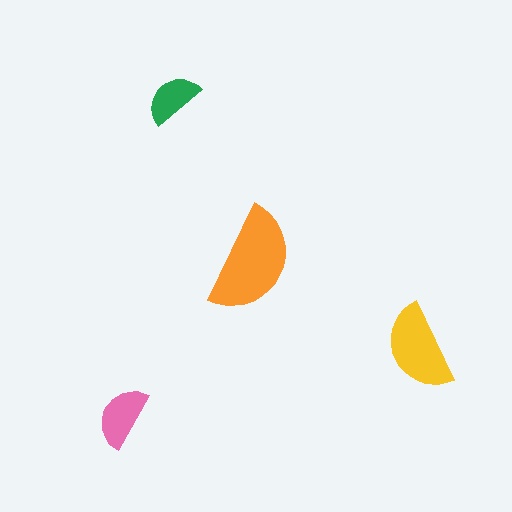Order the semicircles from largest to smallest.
the orange one, the yellow one, the pink one, the green one.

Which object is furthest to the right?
The yellow semicircle is rightmost.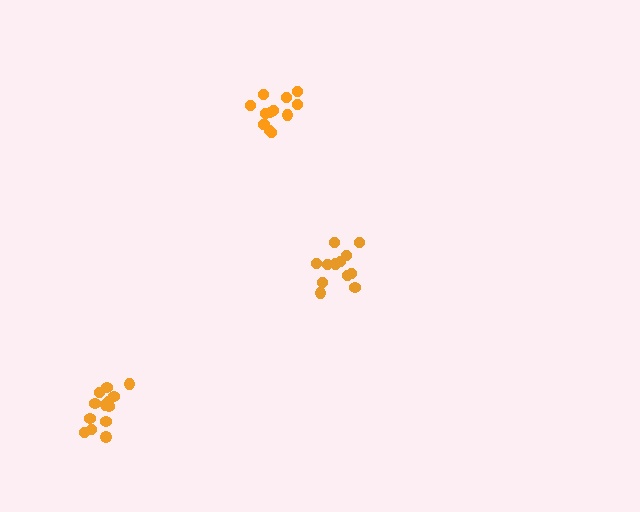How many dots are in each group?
Group 1: 13 dots, Group 2: 12 dots, Group 3: 13 dots (38 total).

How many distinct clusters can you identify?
There are 3 distinct clusters.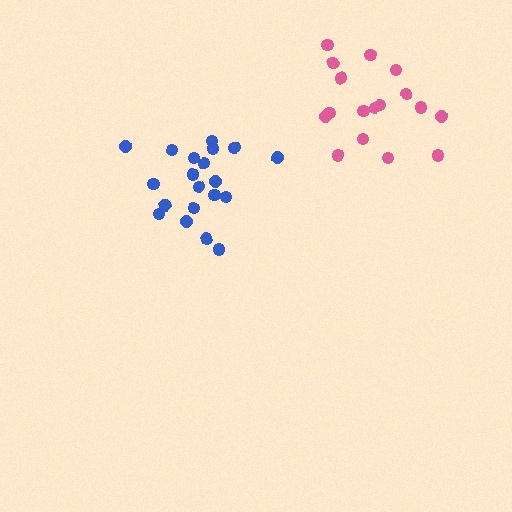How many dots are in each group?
Group 1: 20 dots, Group 2: 17 dots (37 total).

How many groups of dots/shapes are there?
There are 2 groups.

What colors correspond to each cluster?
The clusters are colored: blue, pink.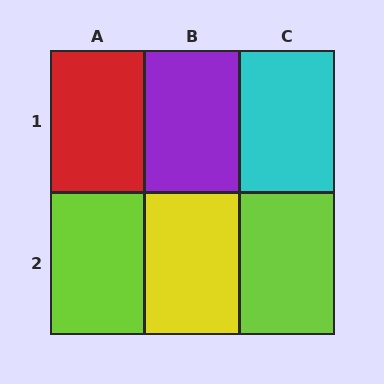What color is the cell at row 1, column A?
Red.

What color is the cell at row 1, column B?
Purple.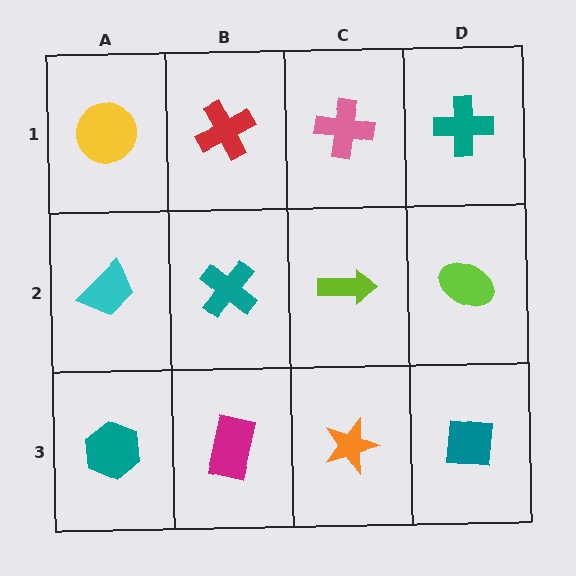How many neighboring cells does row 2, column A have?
3.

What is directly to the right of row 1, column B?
A pink cross.